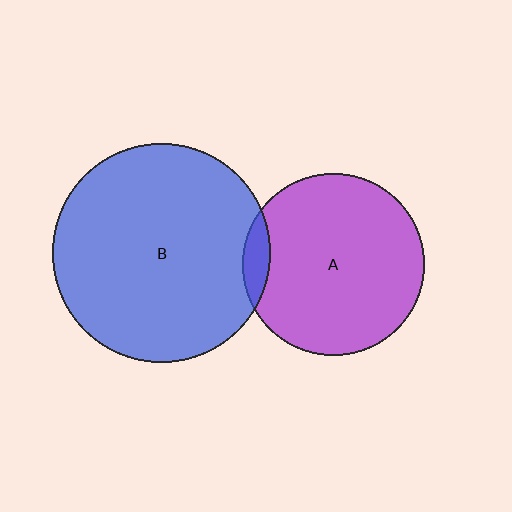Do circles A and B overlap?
Yes.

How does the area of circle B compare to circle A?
Approximately 1.5 times.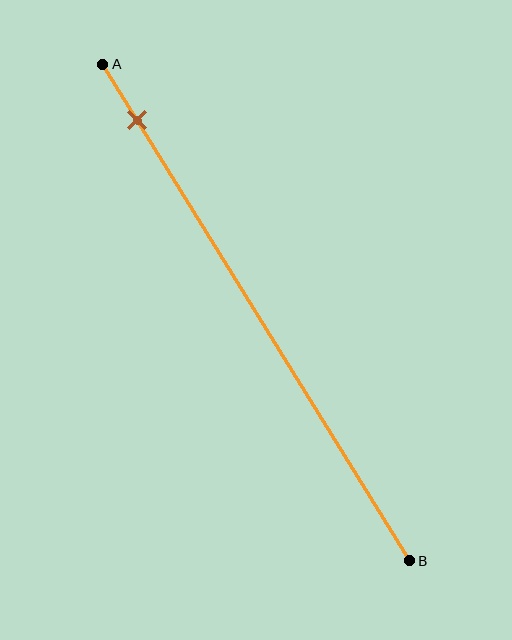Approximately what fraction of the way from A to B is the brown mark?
The brown mark is approximately 10% of the way from A to B.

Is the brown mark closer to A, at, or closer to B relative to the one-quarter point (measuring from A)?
The brown mark is closer to point A than the one-quarter point of segment AB.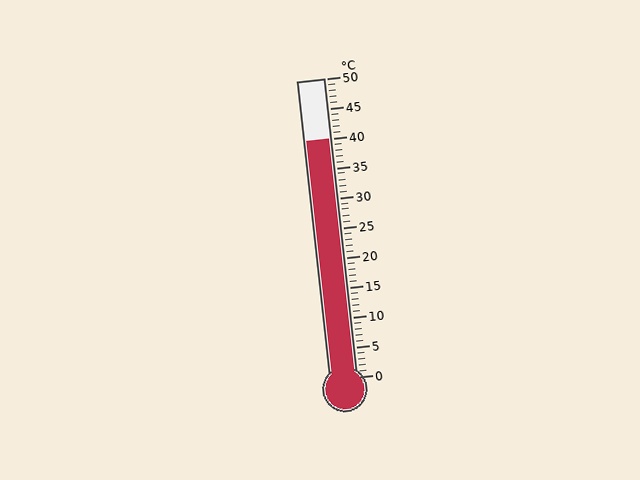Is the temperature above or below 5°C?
The temperature is above 5°C.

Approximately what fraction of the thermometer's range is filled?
The thermometer is filled to approximately 80% of its range.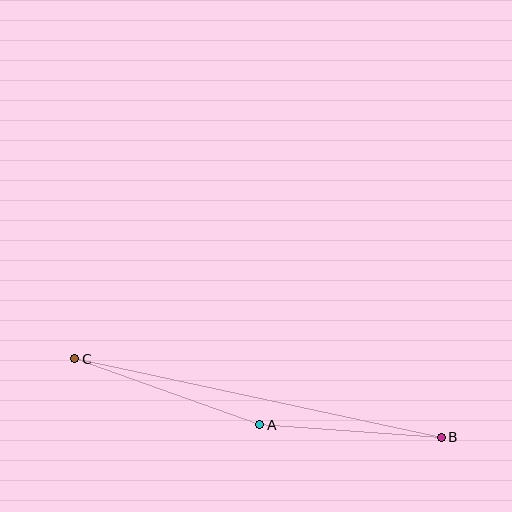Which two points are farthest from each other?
Points B and C are farthest from each other.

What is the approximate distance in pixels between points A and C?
The distance between A and C is approximately 196 pixels.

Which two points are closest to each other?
Points A and B are closest to each other.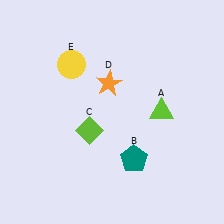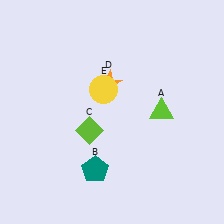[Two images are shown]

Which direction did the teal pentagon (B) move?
The teal pentagon (B) moved left.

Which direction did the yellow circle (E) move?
The yellow circle (E) moved right.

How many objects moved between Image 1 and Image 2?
2 objects moved between the two images.